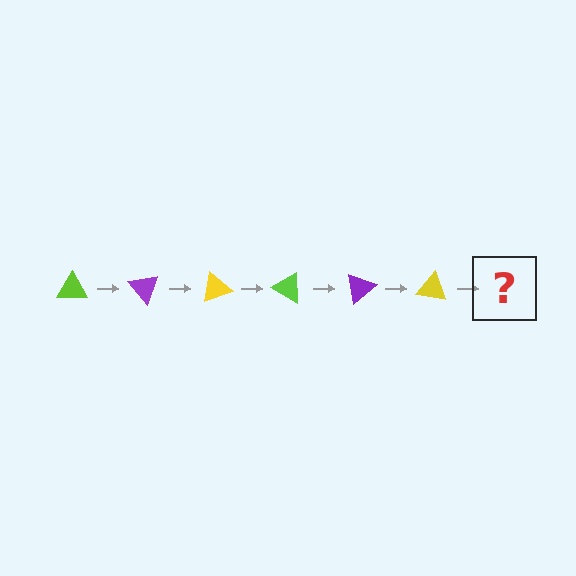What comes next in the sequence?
The next element should be a lime triangle, rotated 300 degrees from the start.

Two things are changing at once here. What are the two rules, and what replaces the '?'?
The two rules are that it rotates 50 degrees each step and the color cycles through lime, purple, and yellow. The '?' should be a lime triangle, rotated 300 degrees from the start.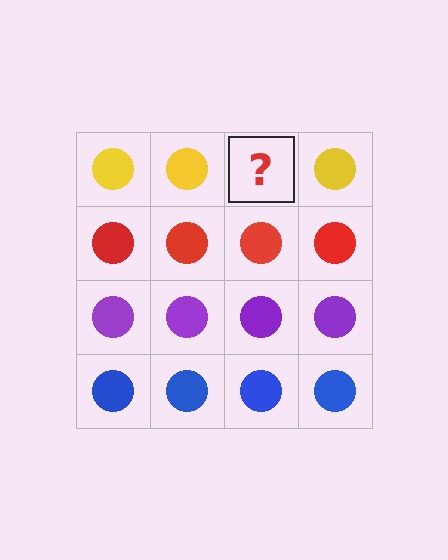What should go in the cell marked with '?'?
The missing cell should contain a yellow circle.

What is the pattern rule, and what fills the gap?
The rule is that each row has a consistent color. The gap should be filled with a yellow circle.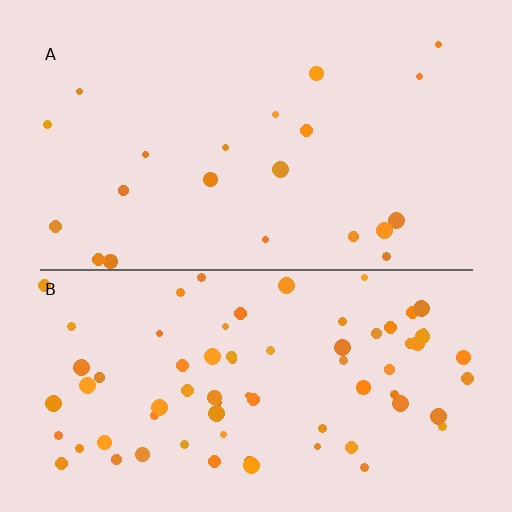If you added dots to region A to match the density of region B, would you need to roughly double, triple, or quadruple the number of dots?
Approximately triple.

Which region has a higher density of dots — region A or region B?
B (the bottom).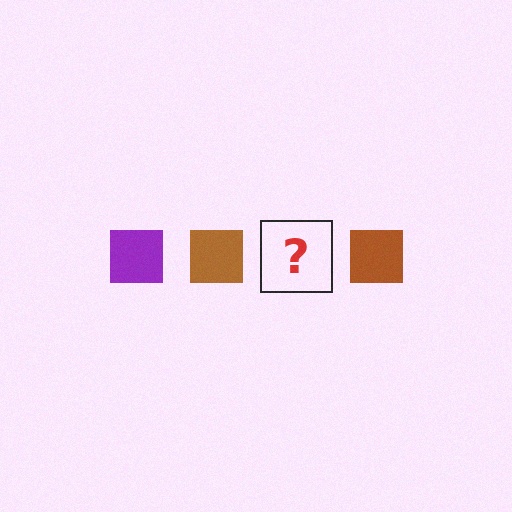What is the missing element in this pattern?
The missing element is a purple square.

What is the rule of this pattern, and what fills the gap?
The rule is that the pattern cycles through purple, brown squares. The gap should be filled with a purple square.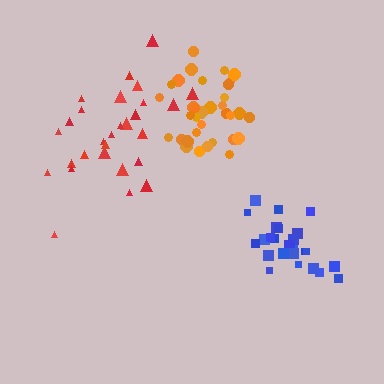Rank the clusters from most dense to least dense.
blue, orange, red.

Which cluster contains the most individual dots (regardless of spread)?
Orange (34).